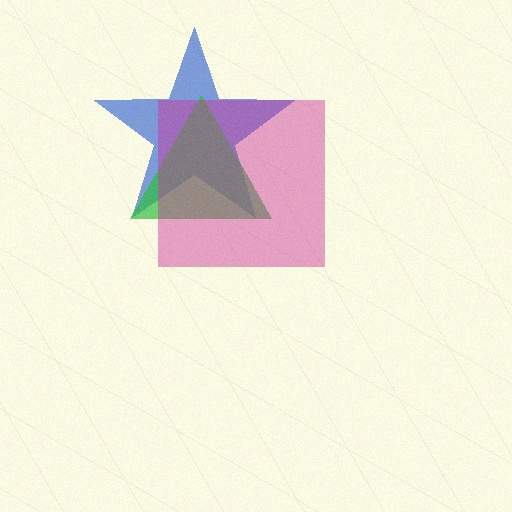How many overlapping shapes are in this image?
There are 3 overlapping shapes in the image.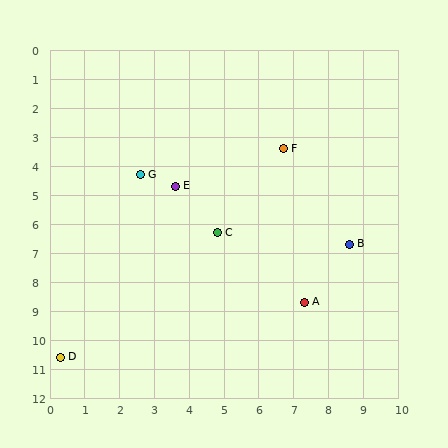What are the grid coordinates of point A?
Point A is at approximately (7.3, 8.7).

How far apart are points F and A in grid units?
Points F and A are about 5.3 grid units apart.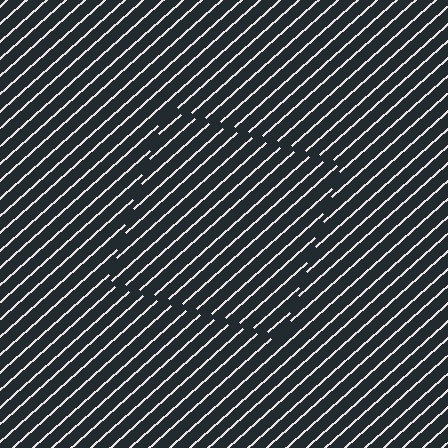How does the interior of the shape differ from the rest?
The interior of the shape contains the same grating, shifted by half a period — the contour is defined by the phase discontinuity where line-ends from the inner and outer gratings abut.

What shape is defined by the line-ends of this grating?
An illusory square. The interior of the shape contains the same grating, shifted by half a period — the contour is defined by the phase discontinuity where line-ends from the inner and outer gratings abut.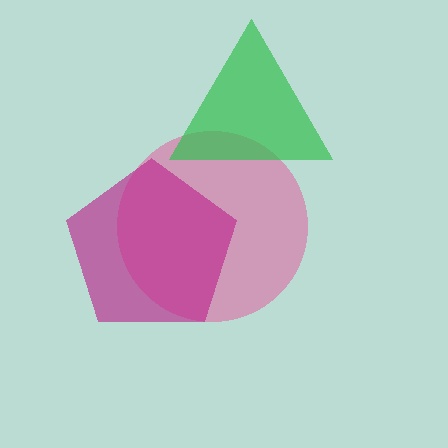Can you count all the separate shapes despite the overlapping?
Yes, there are 3 separate shapes.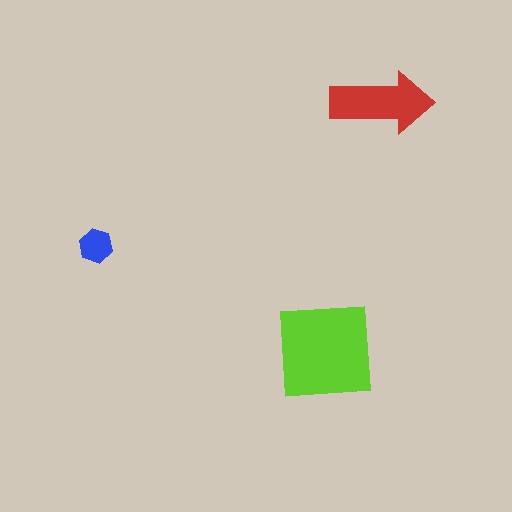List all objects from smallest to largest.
The blue hexagon, the red arrow, the lime square.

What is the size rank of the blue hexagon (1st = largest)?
3rd.